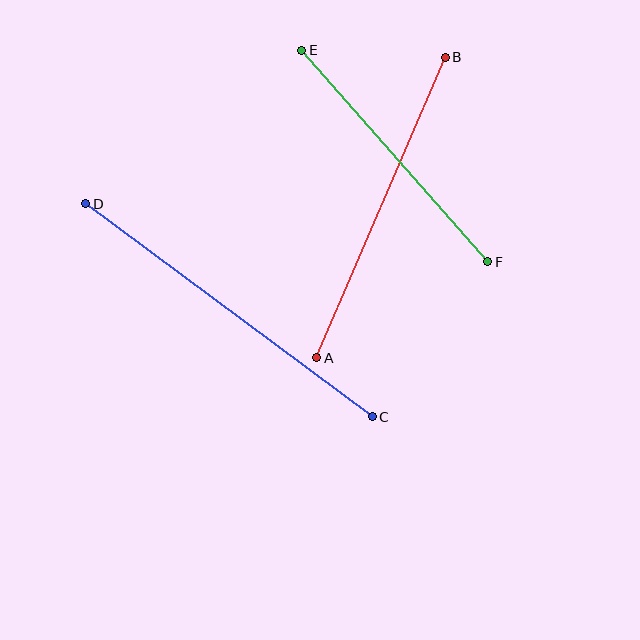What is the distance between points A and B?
The distance is approximately 327 pixels.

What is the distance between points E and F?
The distance is approximately 282 pixels.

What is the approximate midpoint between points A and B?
The midpoint is at approximately (381, 208) pixels.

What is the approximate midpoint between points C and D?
The midpoint is at approximately (229, 310) pixels.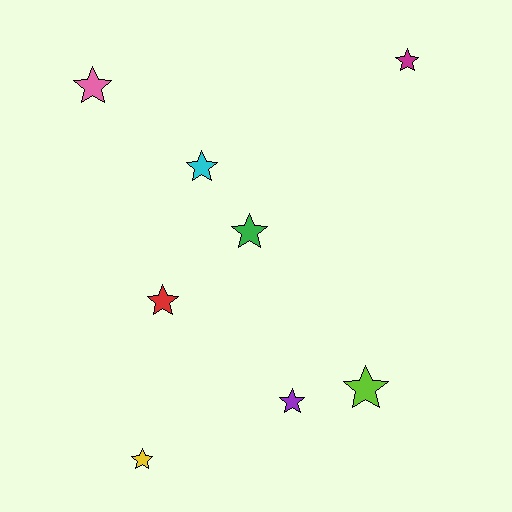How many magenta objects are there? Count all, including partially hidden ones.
There is 1 magenta object.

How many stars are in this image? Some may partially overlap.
There are 8 stars.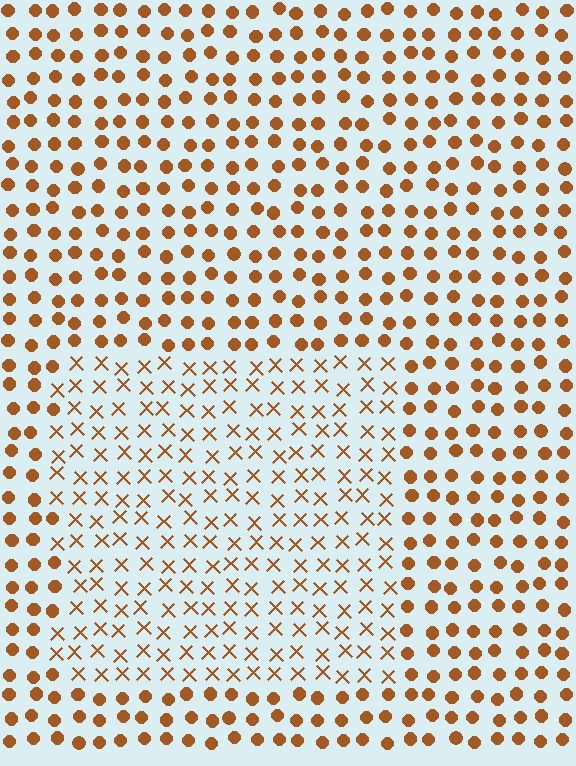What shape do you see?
I see a rectangle.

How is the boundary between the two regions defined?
The boundary is defined by a change in element shape: X marks inside vs. circles outside. All elements share the same color and spacing.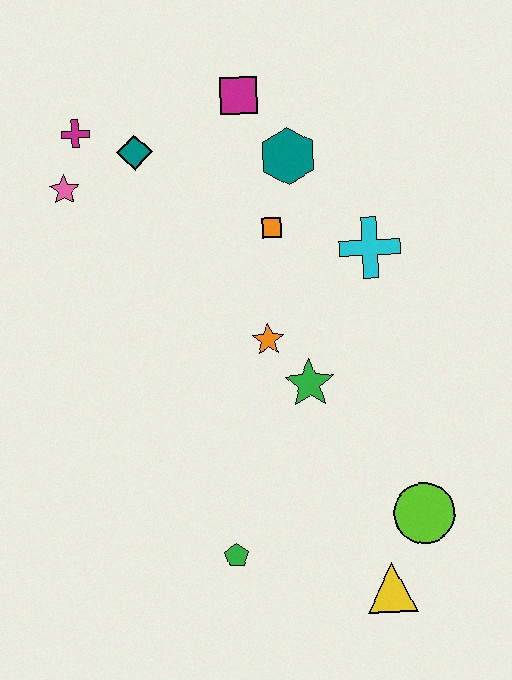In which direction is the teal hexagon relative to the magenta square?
The teal hexagon is below the magenta square.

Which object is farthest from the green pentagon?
The magenta square is farthest from the green pentagon.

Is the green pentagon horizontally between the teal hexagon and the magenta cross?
Yes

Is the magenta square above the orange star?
Yes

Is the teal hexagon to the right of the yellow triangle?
No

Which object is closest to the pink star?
The magenta cross is closest to the pink star.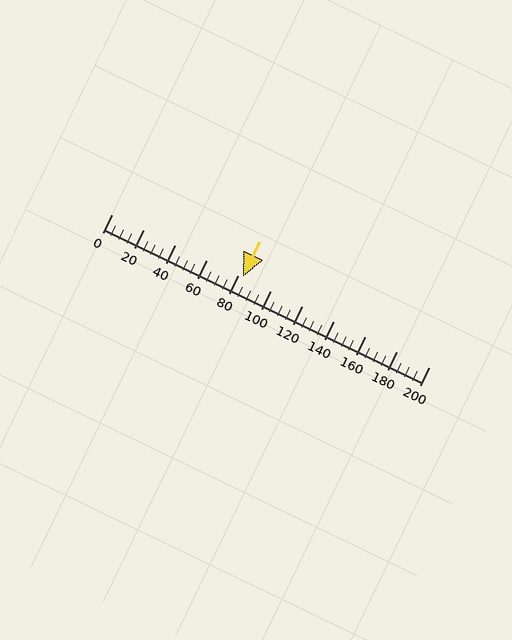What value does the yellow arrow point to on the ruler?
The yellow arrow points to approximately 83.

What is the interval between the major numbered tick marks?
The major tick marks are spaced 20 units apart.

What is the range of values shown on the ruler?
The ruler shows values from 0 to 200.